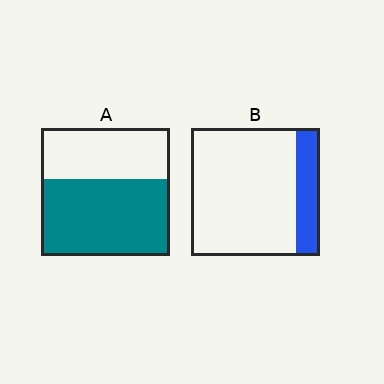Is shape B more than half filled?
No.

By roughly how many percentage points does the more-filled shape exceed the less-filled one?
By roughly 40 percentage points (A over B).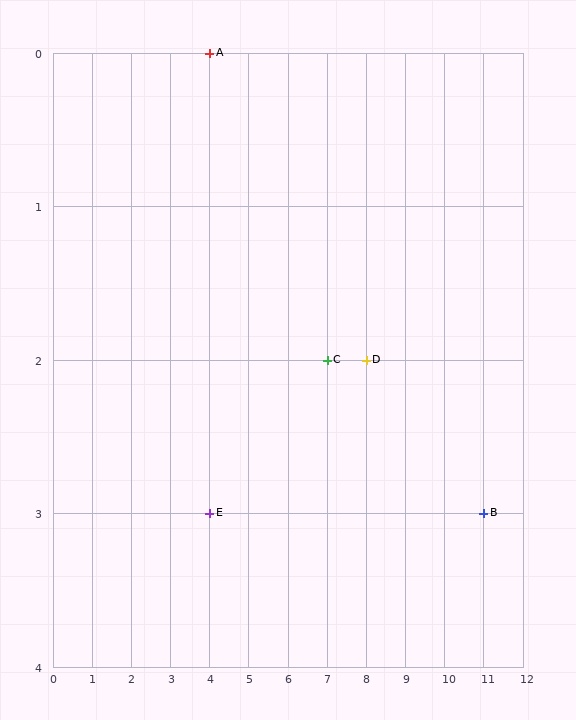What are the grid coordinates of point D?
Point D is at grid coordinates (8, 2).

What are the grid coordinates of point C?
Point C is at grid coordinates (7, 2).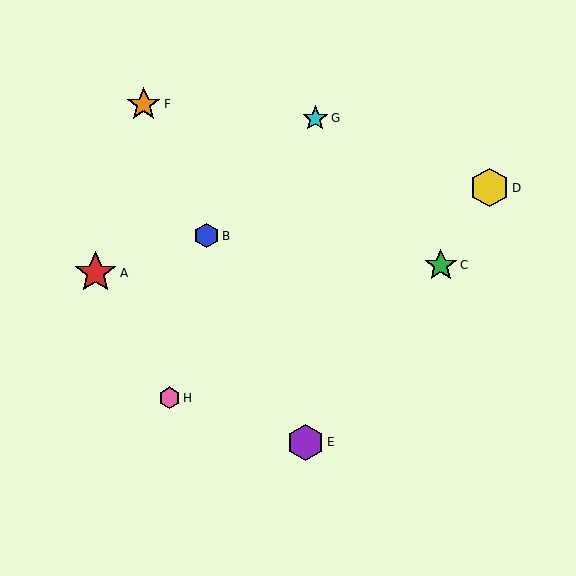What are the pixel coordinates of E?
Object E is at (306, 442).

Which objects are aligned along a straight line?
Objects B, E, F are aligned along a straight line.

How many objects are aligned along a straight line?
3 objects (B, E, F) are aligned along a straight line.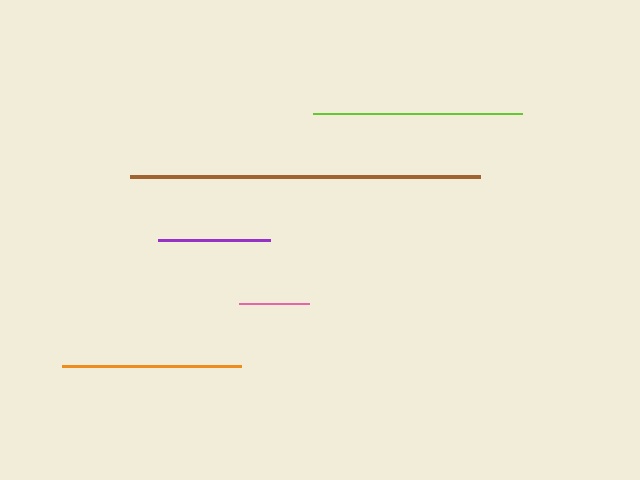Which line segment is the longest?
The brown line is the longest at approximately 350 pixels.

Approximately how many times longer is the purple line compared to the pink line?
The purple line is approximately 1.6 times the length of the pink line.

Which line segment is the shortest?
The pink line is the shortest at approximately 70 pixels.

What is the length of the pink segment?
The pink segment is approximately 70 pixels long.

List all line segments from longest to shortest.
From longest to shortest: brown, lime, orange, purple, pink.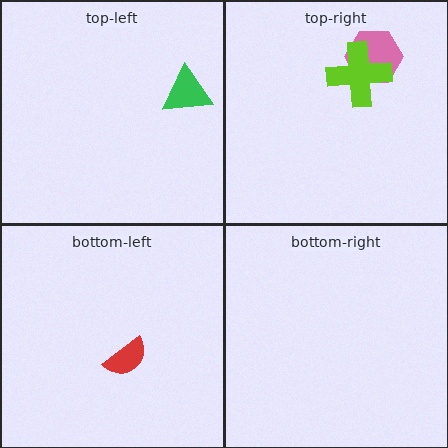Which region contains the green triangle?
The top-left region.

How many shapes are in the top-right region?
2.